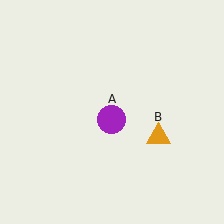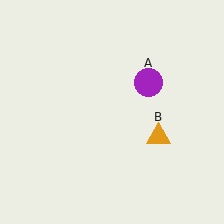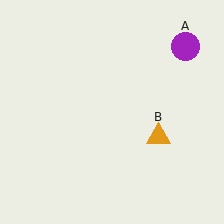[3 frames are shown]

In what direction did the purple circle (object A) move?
The purple circle (object A) moved up and to the right.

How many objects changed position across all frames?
1 object changed position: purple circle (object A).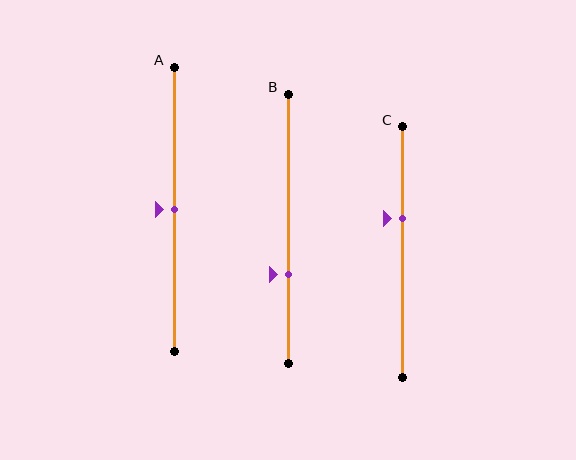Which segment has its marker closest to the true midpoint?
Segment A has its marker closest to the true midpoint.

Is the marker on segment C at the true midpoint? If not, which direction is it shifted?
No, the marker on segment C is shifted upward by about 13% of the segment length.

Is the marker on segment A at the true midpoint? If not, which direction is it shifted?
Yes, the marker on segment A is at the true midpoint.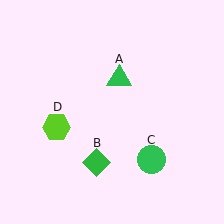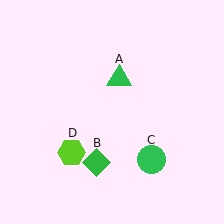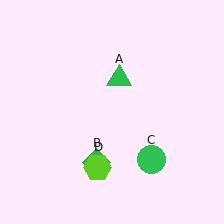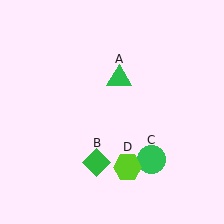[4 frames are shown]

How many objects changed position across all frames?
1 object changed position: lime hexagon (object D).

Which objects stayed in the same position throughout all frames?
Green triangle (object A) and green diamond (object B) and green circle (object C) remained stationary.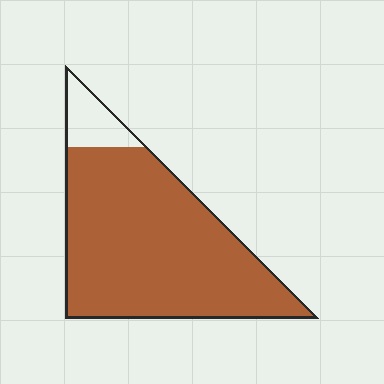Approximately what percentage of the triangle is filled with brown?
Approximately 90%.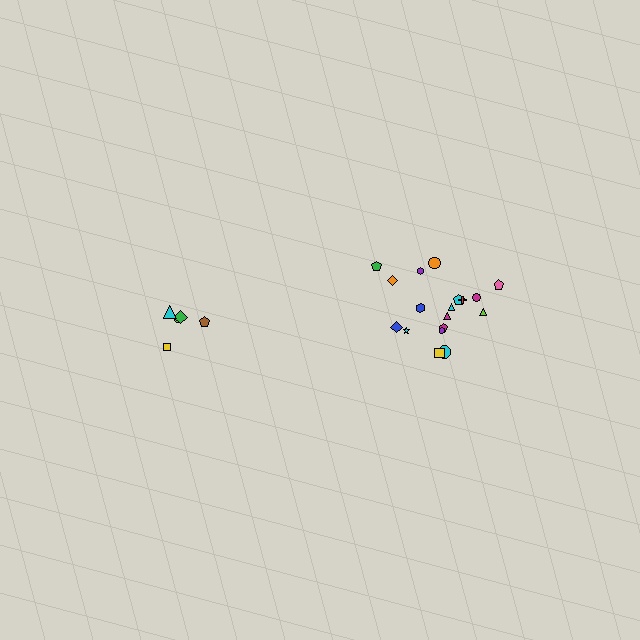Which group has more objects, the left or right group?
The right group.